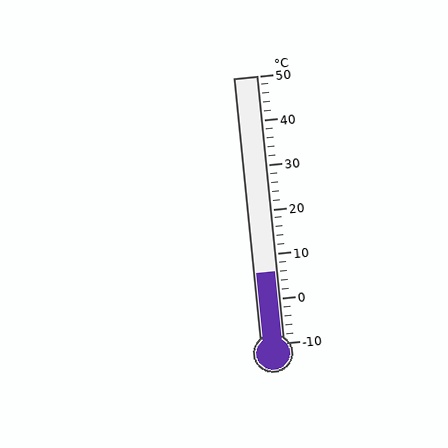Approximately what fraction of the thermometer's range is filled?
The thermometer is filled to approximately 25% of its range.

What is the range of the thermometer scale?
The thermometer scale ranges from -10°C to 50°C.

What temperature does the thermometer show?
The thermometer shows approximately 6°C.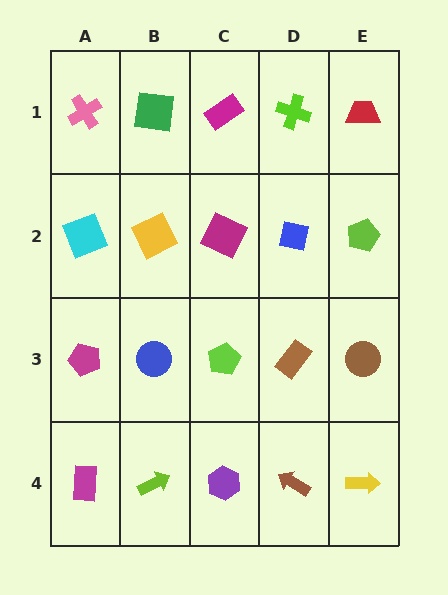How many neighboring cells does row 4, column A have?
2.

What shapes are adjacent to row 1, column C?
A magenta square (row 2, column C), a green square (row 1, column B), a lime cross (row 1, column D).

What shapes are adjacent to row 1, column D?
A blue square (row 2, column D), a magenta rectangle (row 1, column C), a red trapezoid (row 1, column E).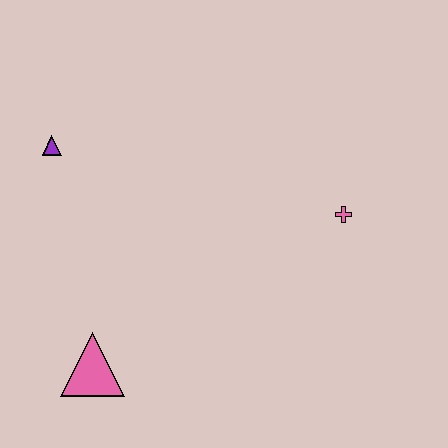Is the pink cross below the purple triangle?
Yes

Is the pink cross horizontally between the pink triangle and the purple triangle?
No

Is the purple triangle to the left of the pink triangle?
Yes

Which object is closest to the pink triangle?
The purple triangle is closest to the pink triangle.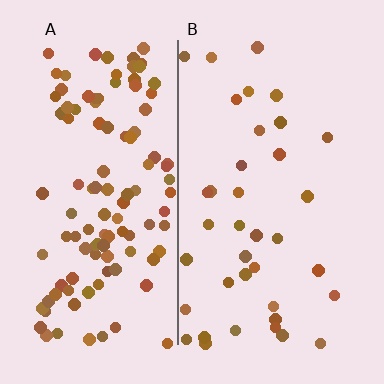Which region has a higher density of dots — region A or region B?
A (the left).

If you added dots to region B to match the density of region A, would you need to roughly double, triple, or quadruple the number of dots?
Approximately triple.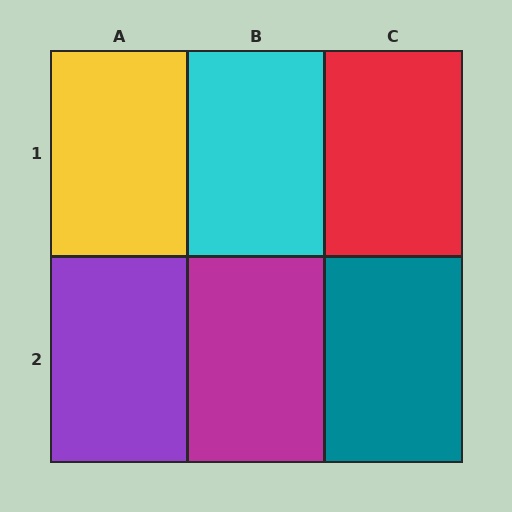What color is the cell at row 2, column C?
Teal.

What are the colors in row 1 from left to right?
Yellow, cyan, red.